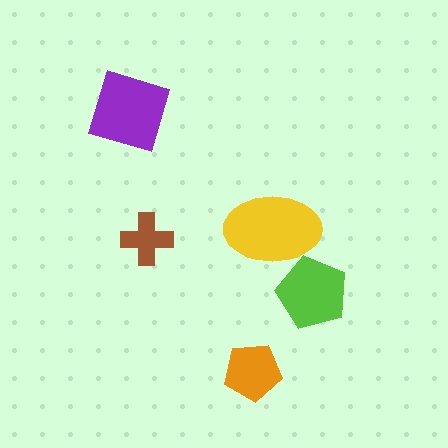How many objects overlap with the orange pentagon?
0 objects overlap with the orange pentagon.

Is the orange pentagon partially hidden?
No, no other shape covers it.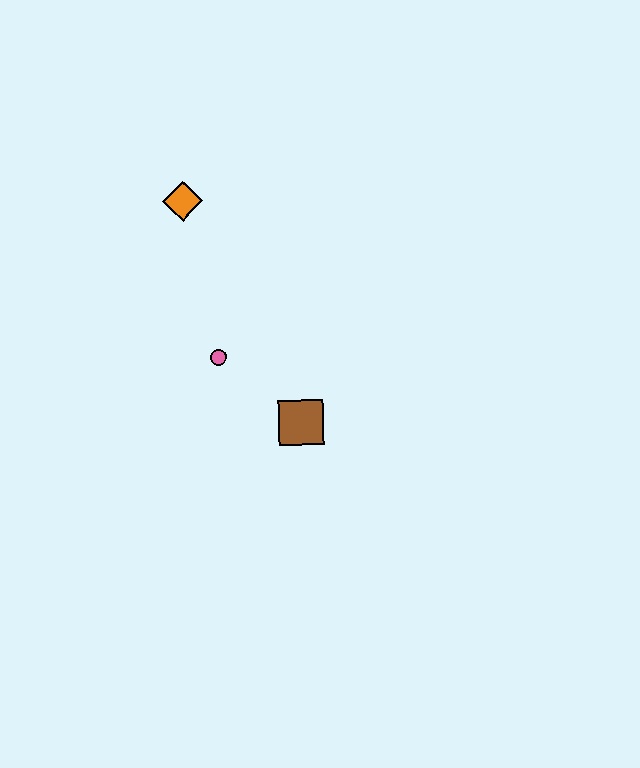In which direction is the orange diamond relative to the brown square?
The orange diamond is above the brown square.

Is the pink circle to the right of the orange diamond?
Yes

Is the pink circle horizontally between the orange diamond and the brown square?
Yes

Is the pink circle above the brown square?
Yes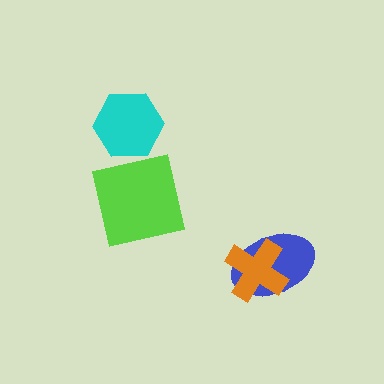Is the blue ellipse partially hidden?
Yes, it is partially covered by another shape.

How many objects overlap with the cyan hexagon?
0 objects overlap with the cyan hexagon.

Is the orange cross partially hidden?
No, no other shape covers it.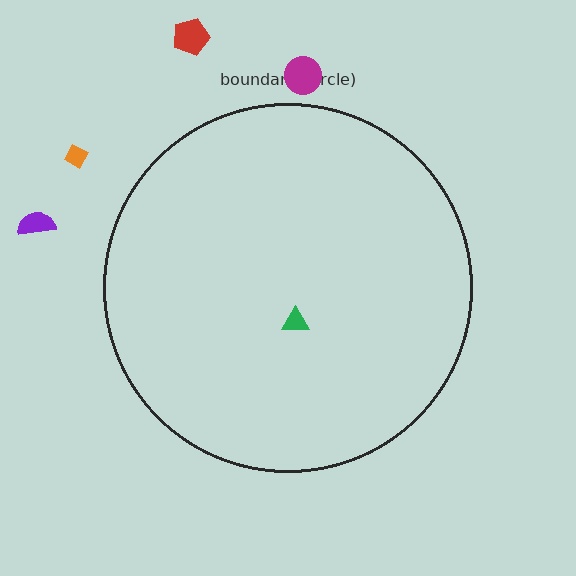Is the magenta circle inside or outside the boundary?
Outside.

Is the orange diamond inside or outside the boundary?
Outside.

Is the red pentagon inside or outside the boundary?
Outside.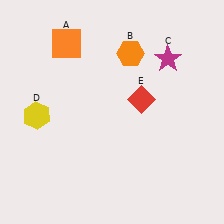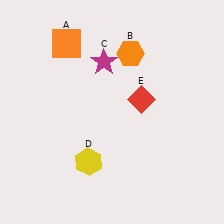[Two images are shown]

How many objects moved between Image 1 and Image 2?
2 objects moved between the two images.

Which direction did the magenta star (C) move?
The magenta star (C) moved left.